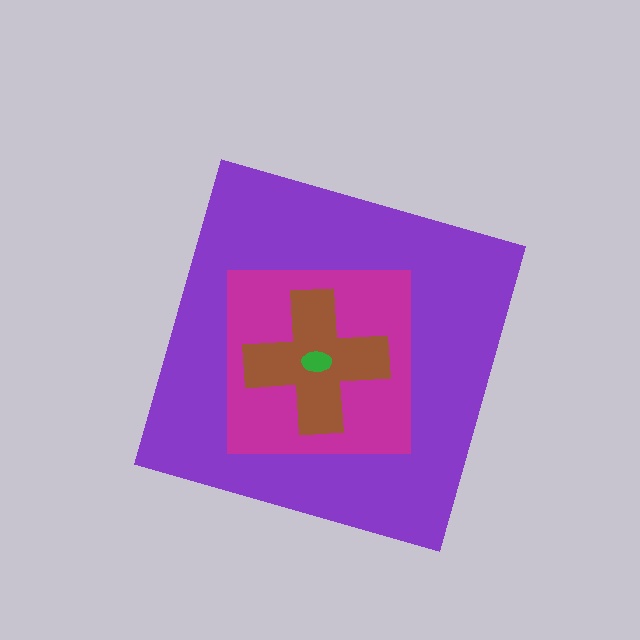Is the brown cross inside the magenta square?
Yes.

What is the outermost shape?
The purple diamond.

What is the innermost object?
The green ellipse.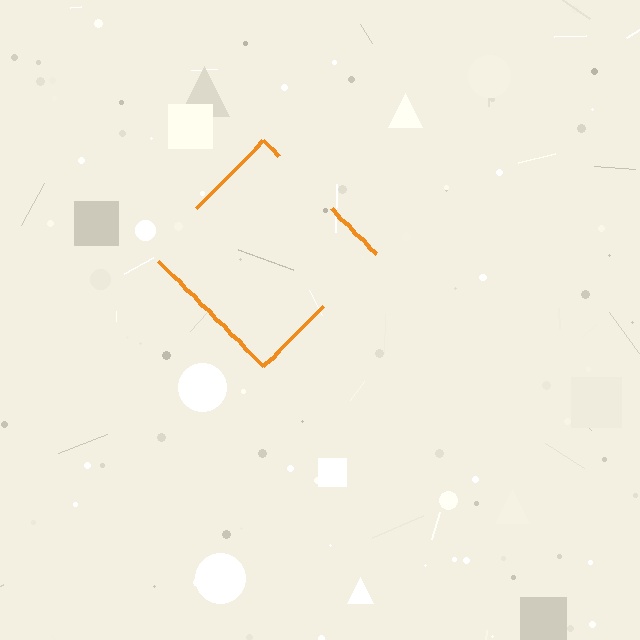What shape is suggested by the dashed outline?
The dashed outline suggests a diamond.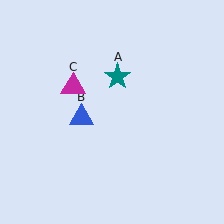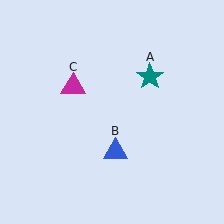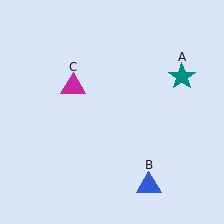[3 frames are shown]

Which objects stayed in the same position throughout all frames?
Magenta triangle (object C) remained stationary.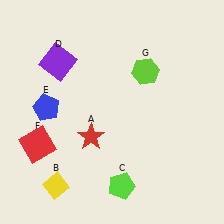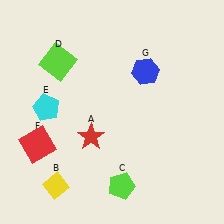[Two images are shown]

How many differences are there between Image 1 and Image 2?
There are 3 differences between the two images.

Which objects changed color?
D changed from purple to lime. E changed from blue to cyan. G changed from lime to blue.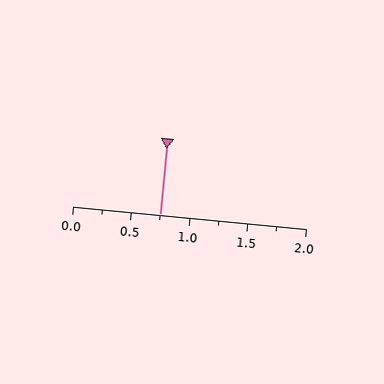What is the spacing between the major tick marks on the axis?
The major ticks are spaced 0.5 apart.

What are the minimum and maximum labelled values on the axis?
The axis runs from 0.0 to 2.0.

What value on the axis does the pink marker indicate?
The marker indicates approximately 0.75.